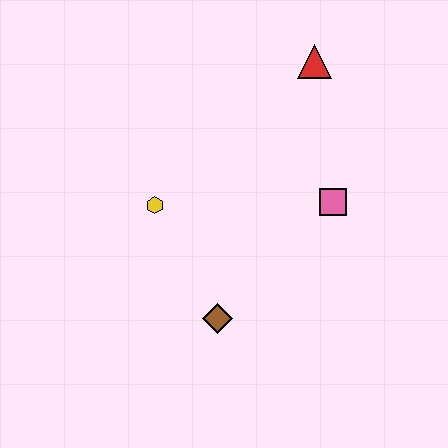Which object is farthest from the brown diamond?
The red triangle is farthest from the brown diamond.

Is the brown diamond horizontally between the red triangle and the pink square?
No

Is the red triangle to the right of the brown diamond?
Yes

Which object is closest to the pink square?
The red triangle is closest to the pink square.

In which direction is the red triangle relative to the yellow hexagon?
The red triangle is to the right of the yellow hexagon.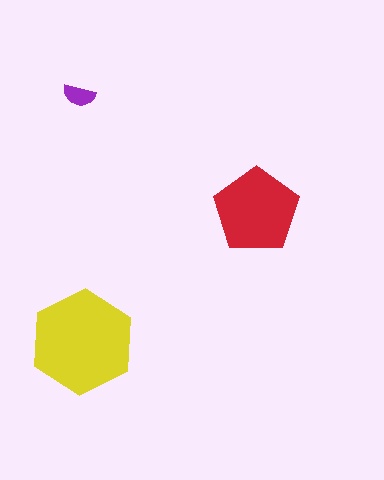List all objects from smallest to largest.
The purple semicircle, the red pentagon, the yellow hexagon.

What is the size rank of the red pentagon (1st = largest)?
2nd.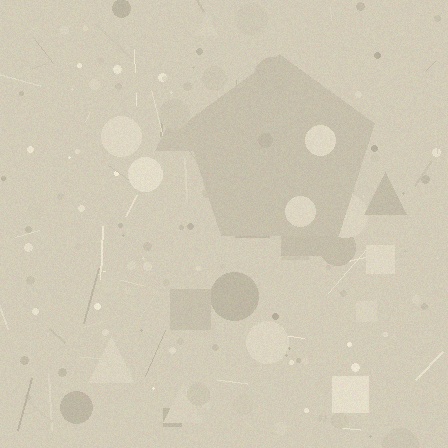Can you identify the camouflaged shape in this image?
The camouflaged shape is a pentagon.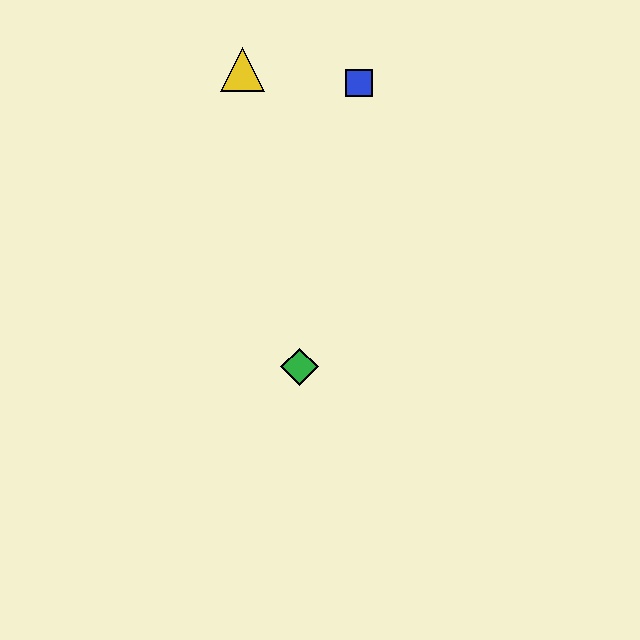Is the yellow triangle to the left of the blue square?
Yes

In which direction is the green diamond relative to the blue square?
The green diamond is below the blue square.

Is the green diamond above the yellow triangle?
No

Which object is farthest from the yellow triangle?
The green diamond is farthest from the yellow triangle.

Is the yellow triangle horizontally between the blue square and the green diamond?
No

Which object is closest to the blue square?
The yellow triangle is closest to the blue square.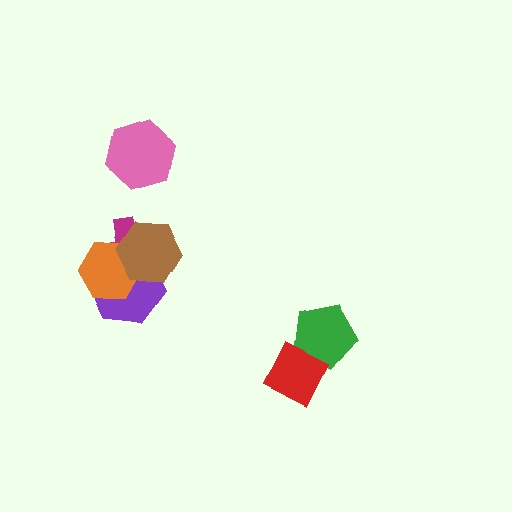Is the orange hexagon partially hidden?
Yes, it is partially covered by another shape.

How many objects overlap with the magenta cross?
3 objects overlap with the magenta cross.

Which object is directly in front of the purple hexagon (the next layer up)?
The magenta cross is directly in front of the purple hexagon.